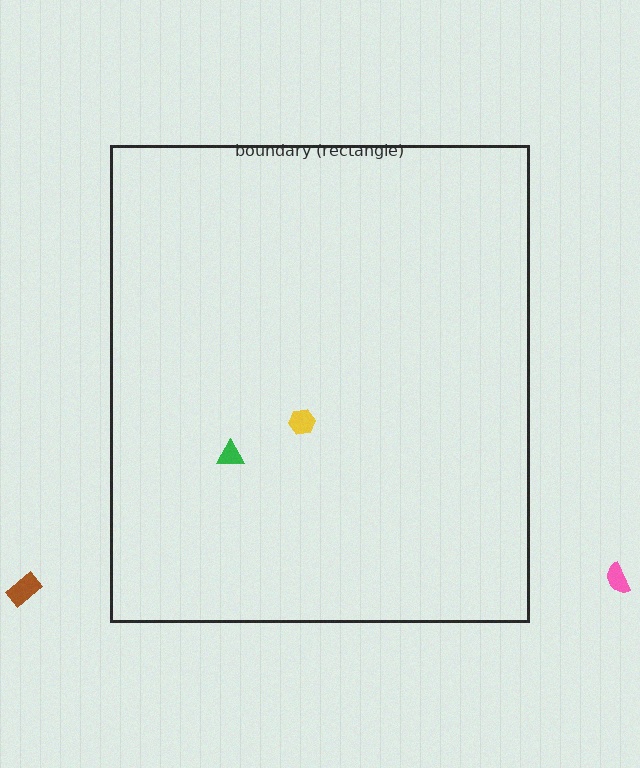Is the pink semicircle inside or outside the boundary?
Outside.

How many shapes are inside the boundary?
2 inside, 2 outside.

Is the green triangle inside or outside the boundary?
Inside.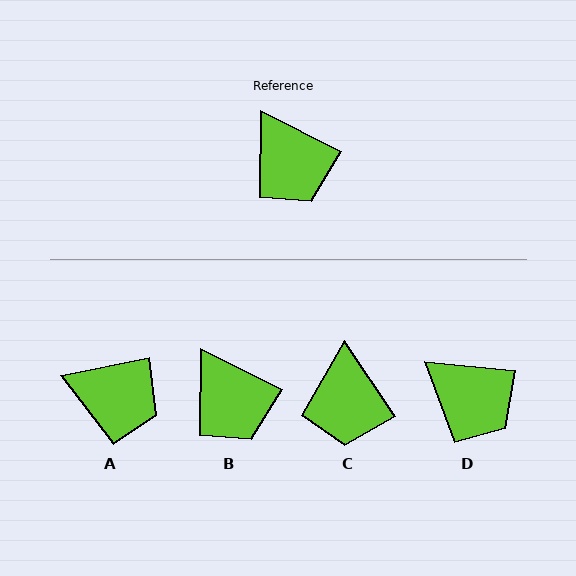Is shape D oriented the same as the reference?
No, it is off by about 21 degrees.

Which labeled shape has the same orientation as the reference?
B.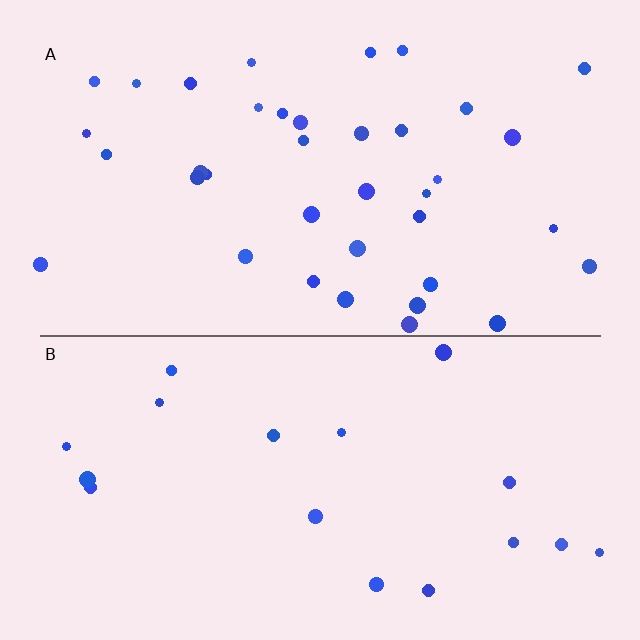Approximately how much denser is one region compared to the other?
Approximately 2.1× — region A over region B.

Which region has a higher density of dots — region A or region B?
A (the top).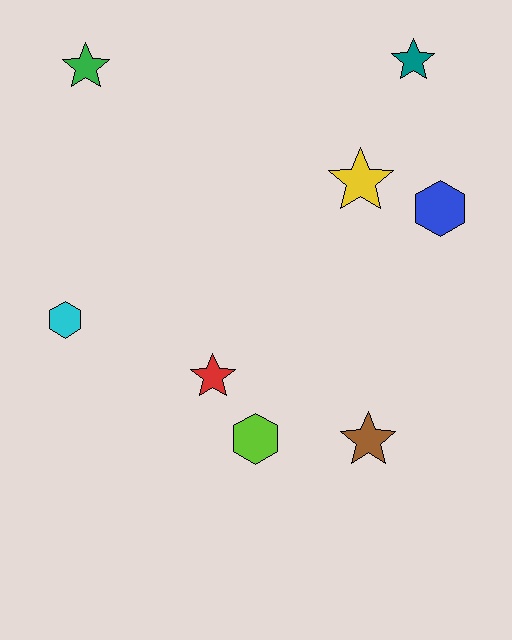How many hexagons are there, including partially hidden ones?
There are 3 hexagons.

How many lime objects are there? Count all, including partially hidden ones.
There is 1 lime object.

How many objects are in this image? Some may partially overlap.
There are 8 objects.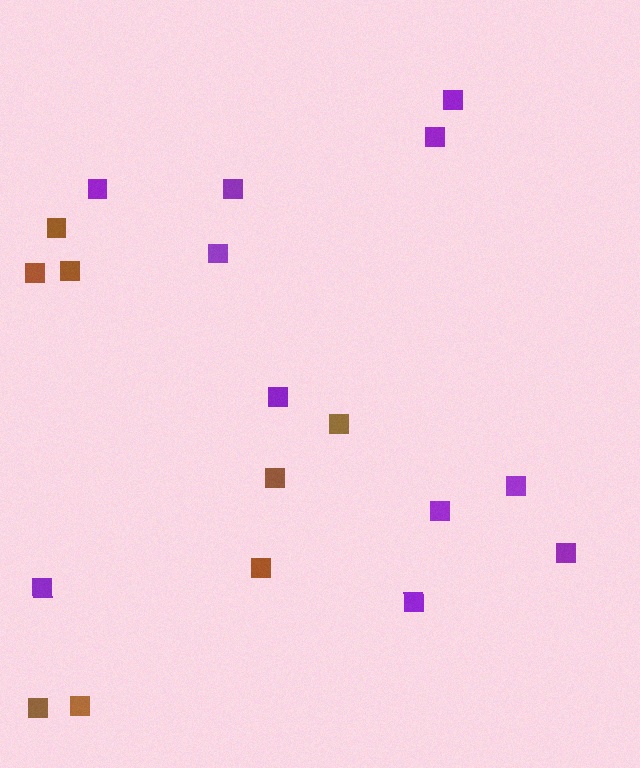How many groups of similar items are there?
There are 2 groups: one group of purple squares (11) and one group of brown squares (8).